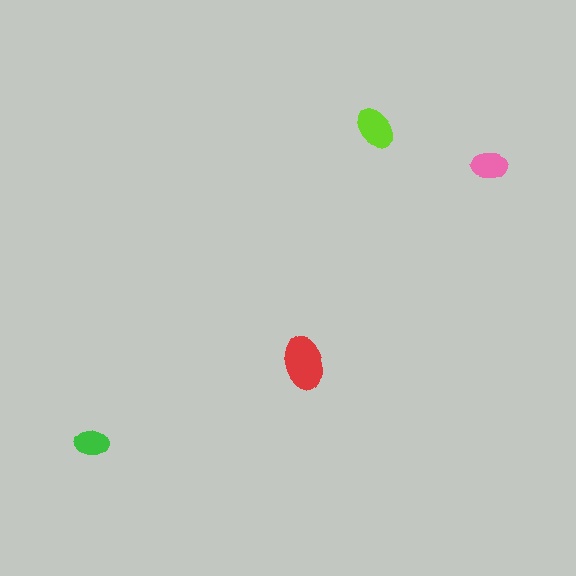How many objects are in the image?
There are 4 objects in the image.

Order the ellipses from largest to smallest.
the red one, the lime one, the pink one, the green one.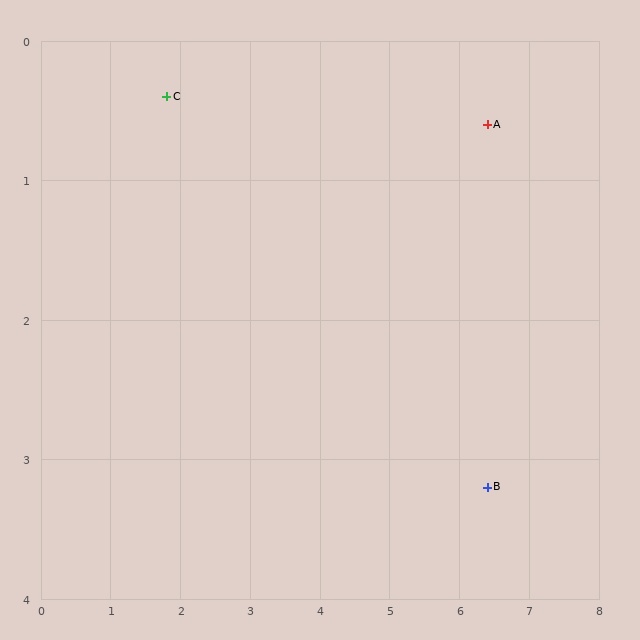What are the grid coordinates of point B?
Point B is at approximately (6.4, 3.2).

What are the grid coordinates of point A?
Point A is at approximately (6.4, 0.6).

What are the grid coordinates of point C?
Point C is at approximately (1.8, 0.4).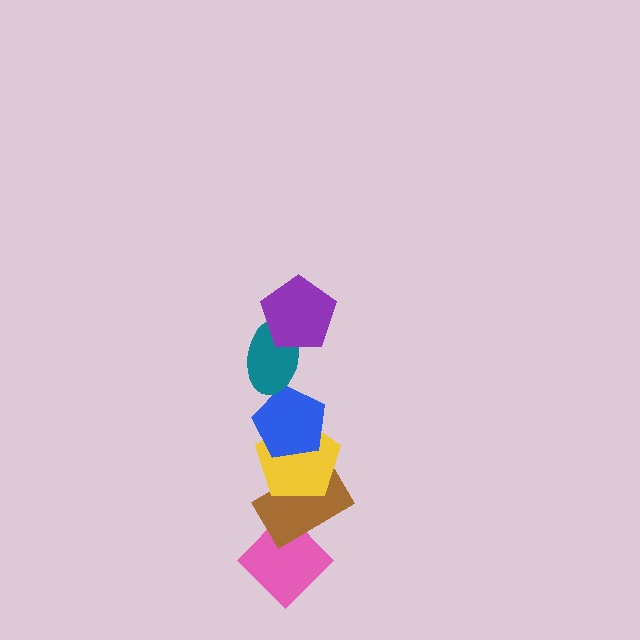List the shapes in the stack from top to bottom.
From top to bottom: the purple pentagon, the teal ellipse, the blue pentagon, the yellow pentagon, the brown rectangle, the pink diamond.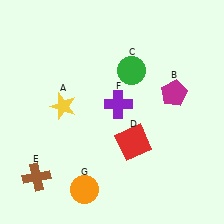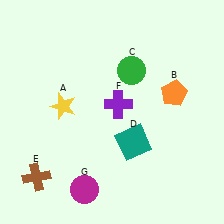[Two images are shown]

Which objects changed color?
B changed from magenta to orange. D changed from red to teal. G changed from orange to magenta.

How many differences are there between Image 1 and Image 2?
There are 3 differences between the two images.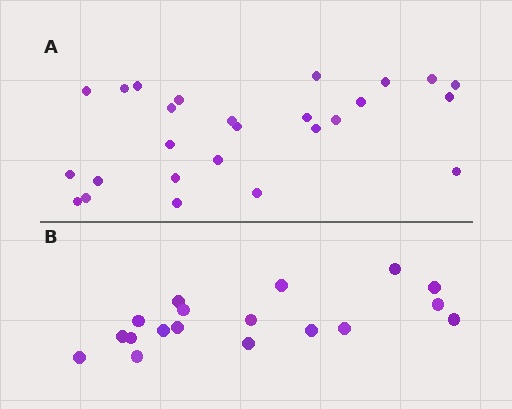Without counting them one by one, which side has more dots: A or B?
Region A (the top region) has more dots.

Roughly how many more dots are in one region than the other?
Region A has roughly 8 or so more dots than region B.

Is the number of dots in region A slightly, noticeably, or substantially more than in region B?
Region A has noticeably more, but not dramatically so. The ratio is roughly 1.4 to 1.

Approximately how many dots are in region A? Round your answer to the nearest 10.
About 30 dots. (The exact count is 26, which rounds to 30.)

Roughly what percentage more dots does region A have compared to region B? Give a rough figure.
About 45% more.